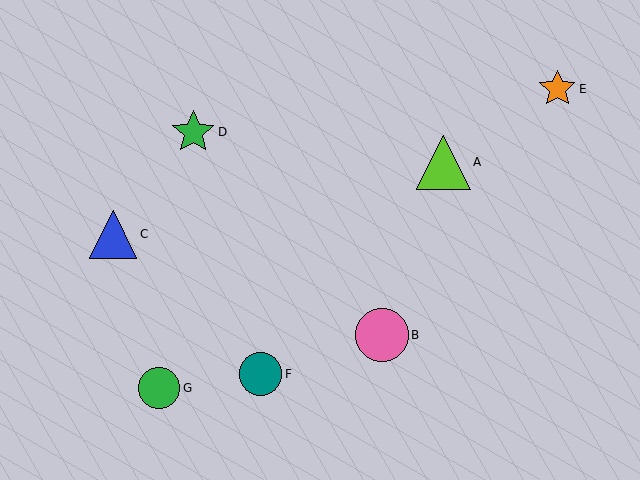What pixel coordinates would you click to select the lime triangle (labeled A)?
Click at (443, 162) to select the lime triangle A.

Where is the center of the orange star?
The center of the orange star is at (557, 89).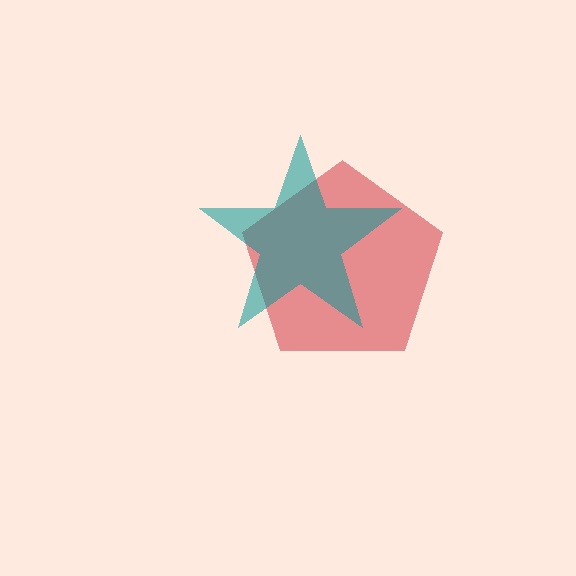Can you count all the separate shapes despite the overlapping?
Yes, there are 2 separate shapes.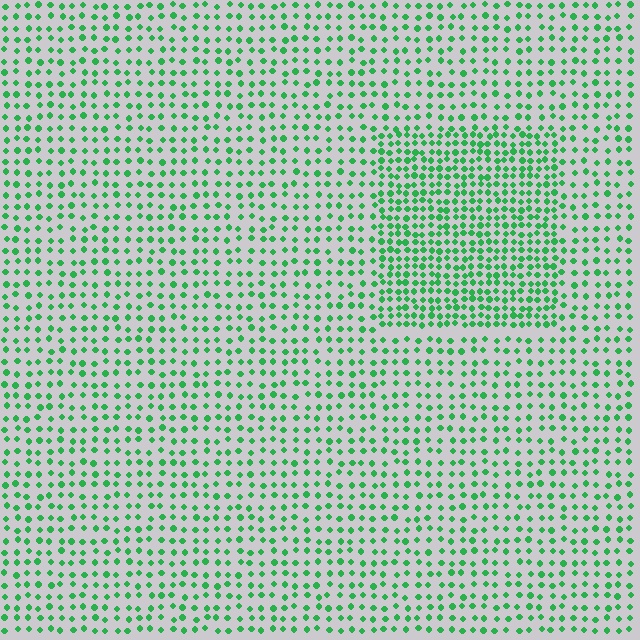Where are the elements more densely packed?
The elements are more densely packed inside the rectangle boundary.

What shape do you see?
I see a rectangle.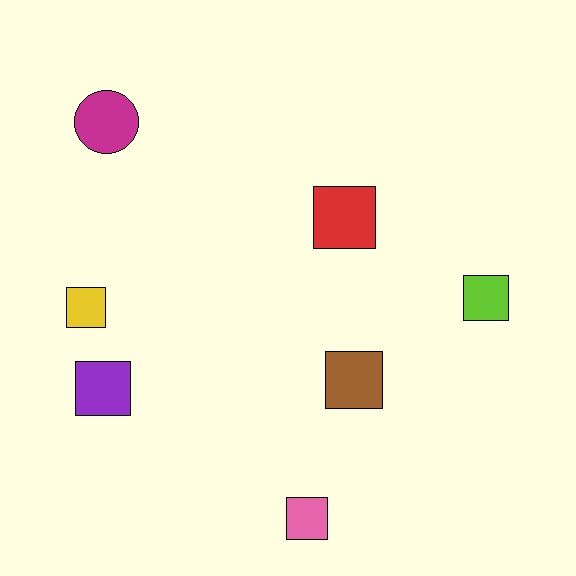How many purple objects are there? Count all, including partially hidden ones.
There is 1 purple object.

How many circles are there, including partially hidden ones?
There is 1 circle.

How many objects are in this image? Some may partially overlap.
There are 7 objects.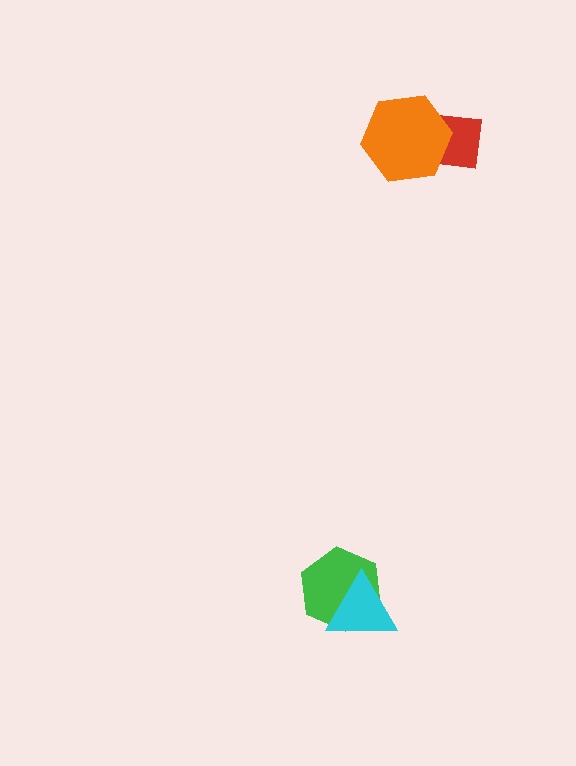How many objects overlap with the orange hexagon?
1 object overlaps with the orange hexagon.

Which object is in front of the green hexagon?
The cyan triangle is in front of the green hexagon.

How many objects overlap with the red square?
1 object overlaps with the red square.